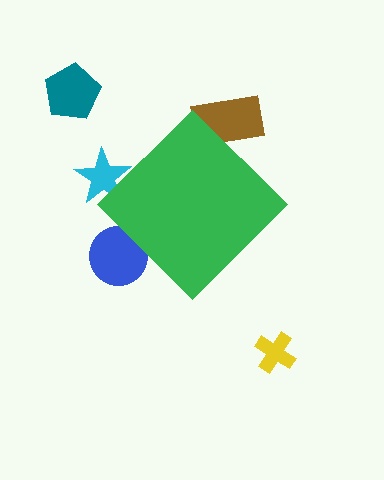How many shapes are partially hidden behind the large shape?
3 shapes are partially hidden.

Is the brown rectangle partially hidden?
Yes, the brown rectangle is partially hidden behind the green diamond.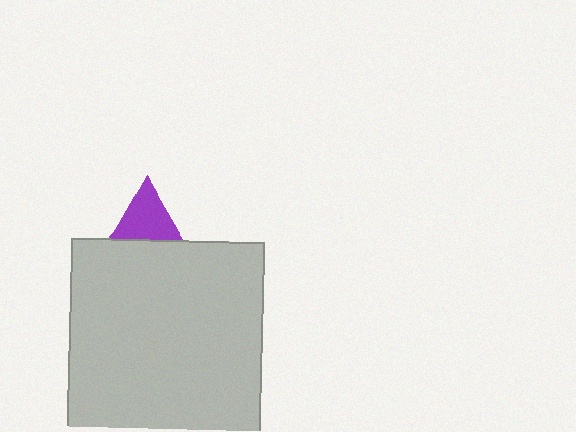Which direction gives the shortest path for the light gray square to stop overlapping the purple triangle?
Moving down gives the shortest separation.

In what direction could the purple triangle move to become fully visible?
The purple triangle could move up. That would shift it out from behind the light gray square entirely.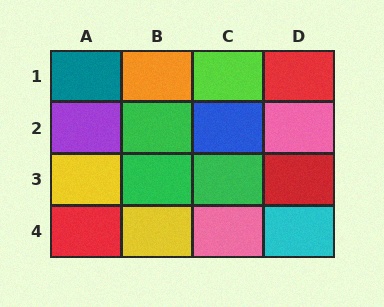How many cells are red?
3 cells are red.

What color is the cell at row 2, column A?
Purple.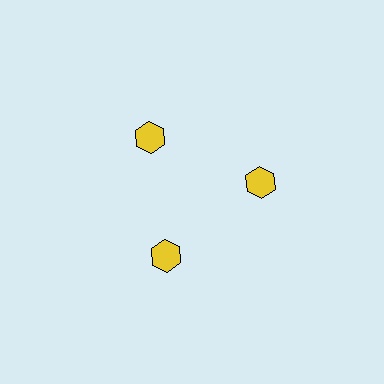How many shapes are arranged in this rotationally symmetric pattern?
There are 3 shapes, arranged in 3 groups of 1.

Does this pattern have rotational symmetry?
Yes, this pattern has 3-fold rotational symmetry. It looks the same after rotating 120 degrees around the center.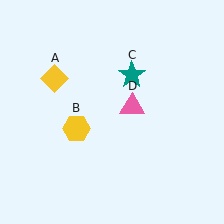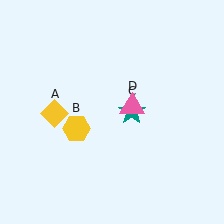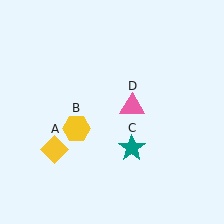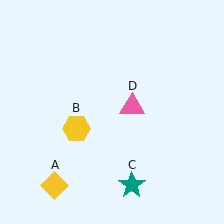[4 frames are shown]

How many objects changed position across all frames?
2 objects changed position: yellow diamond (object A), teal star (object C).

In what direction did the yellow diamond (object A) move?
The yellow diamond (object A) moved down.